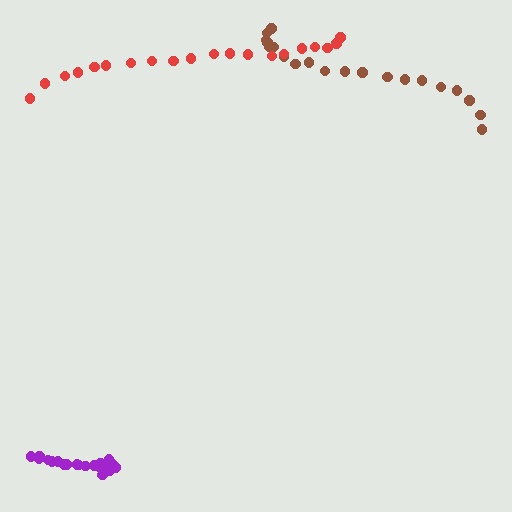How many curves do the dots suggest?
There are 3 distinct paths.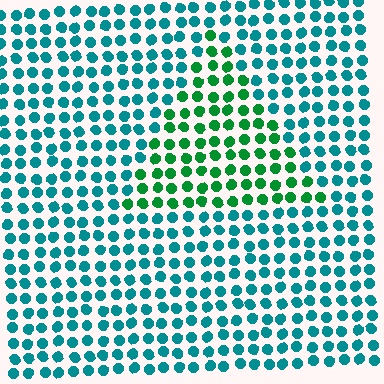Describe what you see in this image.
The image is filled with small teal elements in a uniform arrangement. A triangle-shaped region is visible where the elements are tinted to a slightly different hue, forming a subtle color boundary.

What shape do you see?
I see a triangle.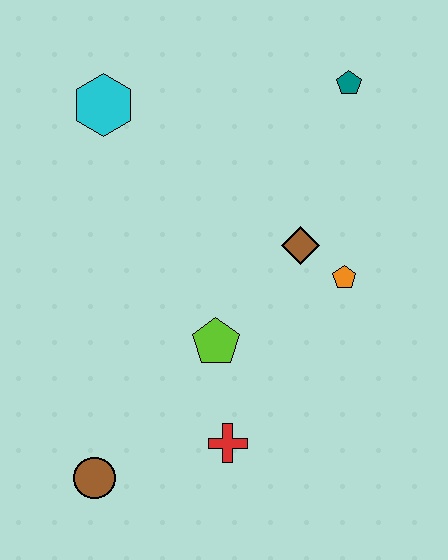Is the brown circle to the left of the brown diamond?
Yes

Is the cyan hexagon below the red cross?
No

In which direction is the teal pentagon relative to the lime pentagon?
The teal pentagon is above the lime pentagon.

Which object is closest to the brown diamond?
The orange pentagon is closest to the brown diamond.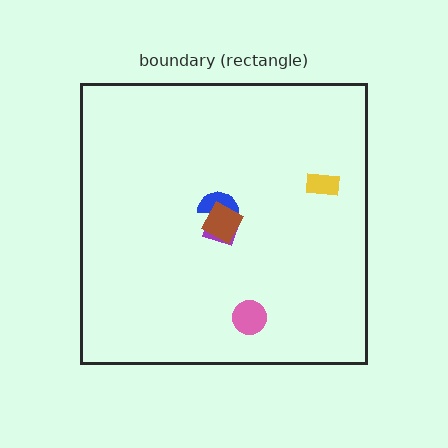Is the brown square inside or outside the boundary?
Inside.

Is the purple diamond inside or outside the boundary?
Inside.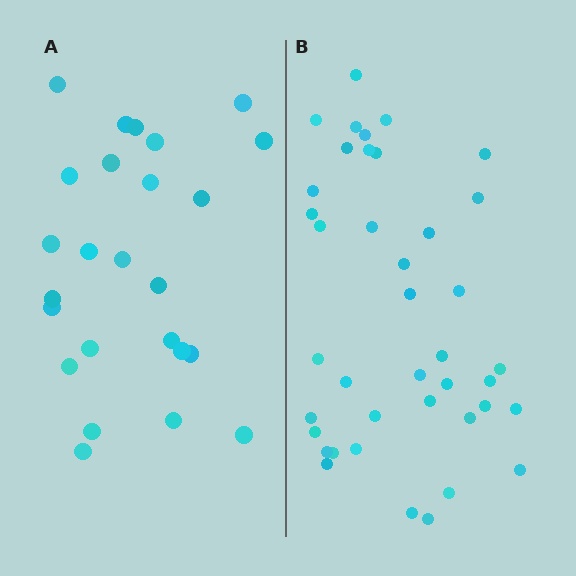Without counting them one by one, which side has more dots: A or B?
Region B (the right region) has more dots.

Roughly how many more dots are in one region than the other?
Region B has approximately 15 more dots than region A.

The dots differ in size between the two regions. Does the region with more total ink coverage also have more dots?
No. Region A has more total ink coverage because its dots are larger, but region B actually contains more individual dots. Total area can be misleading — the number of items is what matters here.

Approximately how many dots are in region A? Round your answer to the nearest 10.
About 20 dots. (The exact count is 25, which rounds to 20.)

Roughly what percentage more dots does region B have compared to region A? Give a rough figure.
About 60% more.